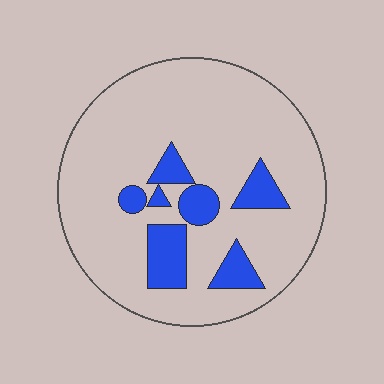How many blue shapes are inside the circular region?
7.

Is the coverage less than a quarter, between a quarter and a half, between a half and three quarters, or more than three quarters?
Less than a quarter.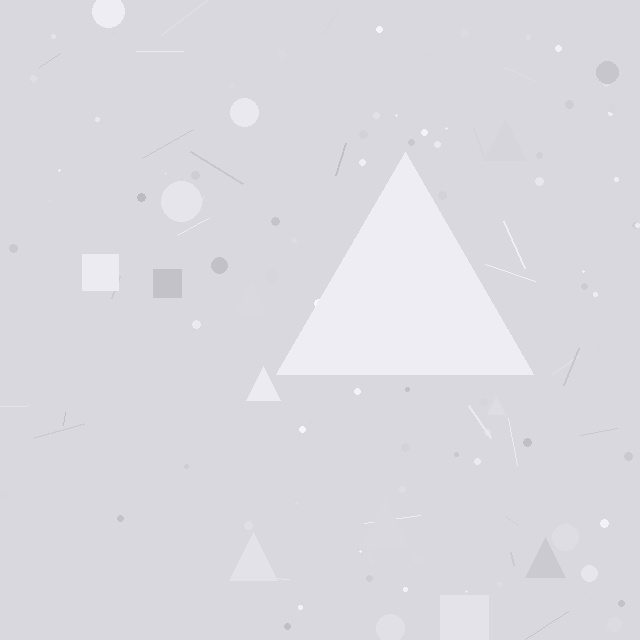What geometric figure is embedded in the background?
A triangle is embedded in the background.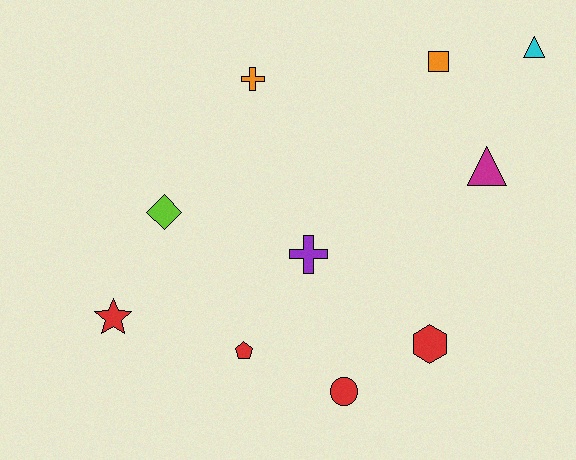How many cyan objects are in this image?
There is 1 cyan object.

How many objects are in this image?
There are 10 objects.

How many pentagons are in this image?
There is 1 pentagon.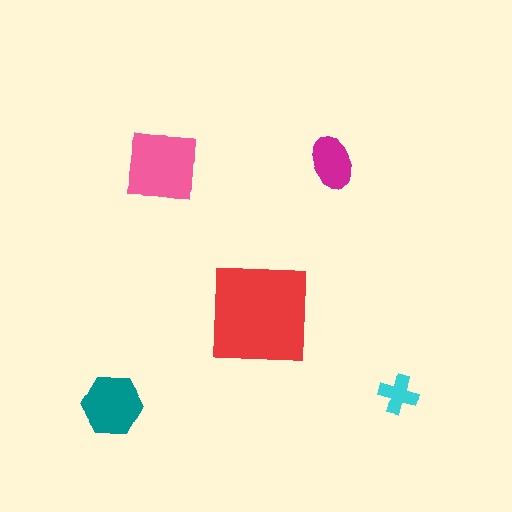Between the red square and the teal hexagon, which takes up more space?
The red square.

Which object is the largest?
The red square.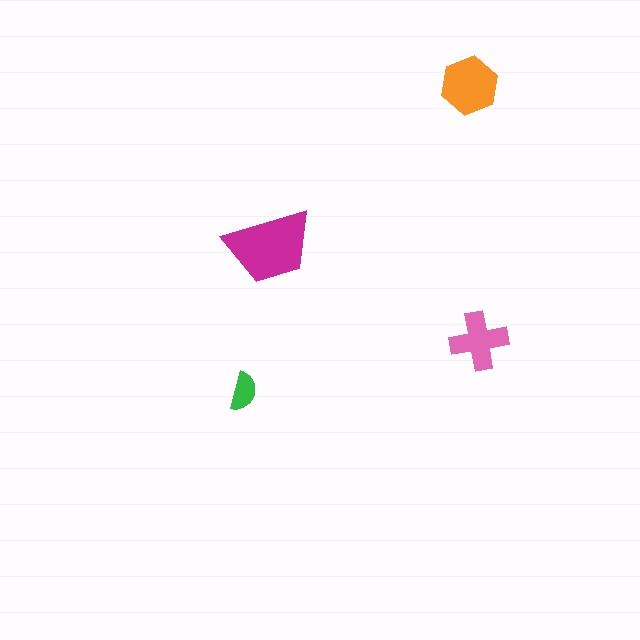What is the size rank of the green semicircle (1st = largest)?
4th.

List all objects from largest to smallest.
The magenta trapezoid, the orange hexagon, the pink cross, the green semicircle.